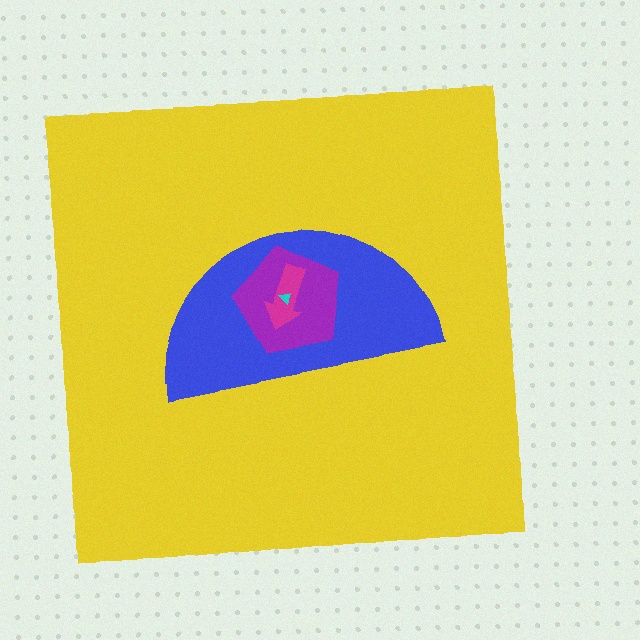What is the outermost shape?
The yellow square.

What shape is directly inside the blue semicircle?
The purple pentagon.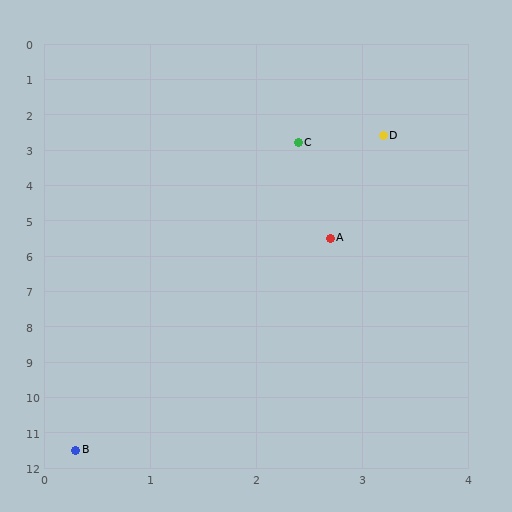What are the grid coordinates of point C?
Point C is at approximately (2.4, 2.8).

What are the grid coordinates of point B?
Point B is at approximately (0.3, 11.5).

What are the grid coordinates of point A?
Point A is at approximately (2.7, 5.5).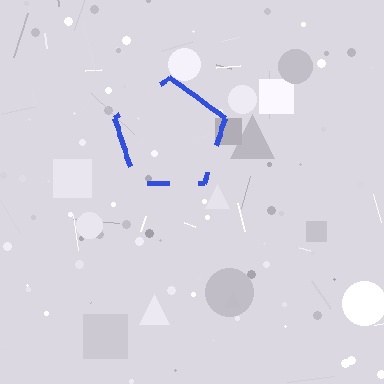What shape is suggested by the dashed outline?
The dashed outline suggests a pentagon.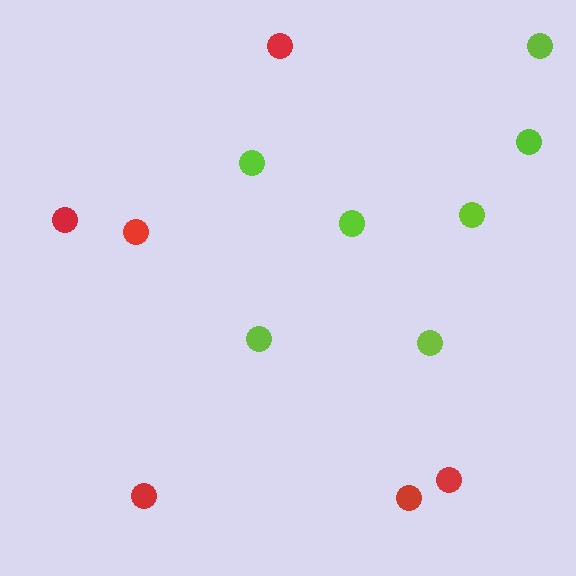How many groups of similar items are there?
There are 2 groups: one group of red circles (6) and one group of lime circles (7).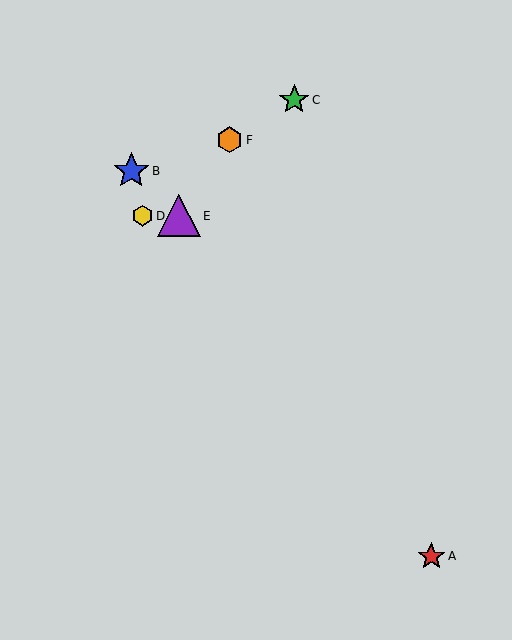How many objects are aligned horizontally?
2 objects (D, E) are aligned horizontally.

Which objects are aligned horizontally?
Objects D, E are aligned horizontally.